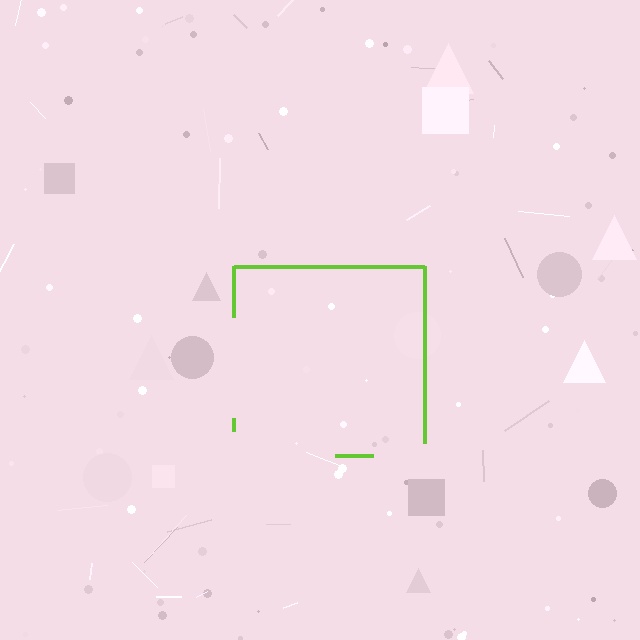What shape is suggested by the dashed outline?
The dashed outline suggests a square.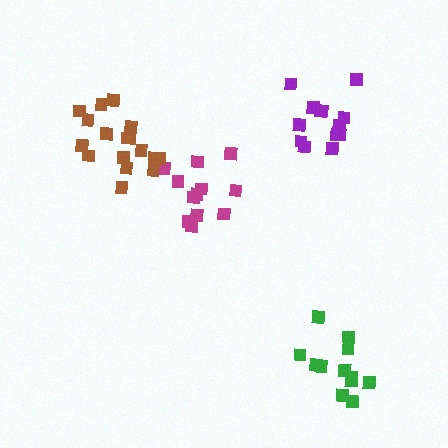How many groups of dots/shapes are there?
There are 4 groups.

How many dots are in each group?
Group 1: 12 dots, Group 2: 12 dots, Group 3: 15 dots, Group 4: 17 dots (56 total).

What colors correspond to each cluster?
The clusters are colored: magenta, green, purple, brown.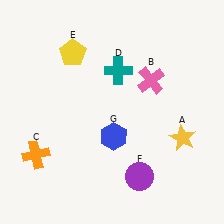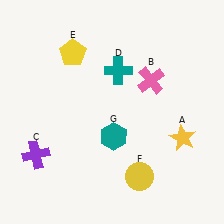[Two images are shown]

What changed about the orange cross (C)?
In Image 1, C is orange. In Image 2, it changed to purple.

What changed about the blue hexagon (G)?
In Image 1, G is blue. In Image 2, it changed to teal.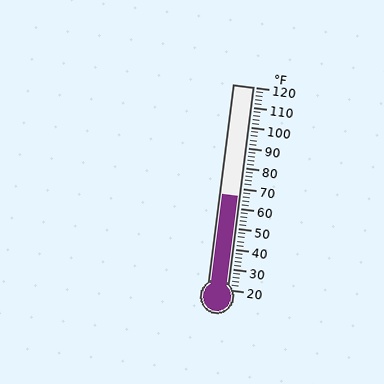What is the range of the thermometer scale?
The thermometer scale ranges from 20°F to 120°F.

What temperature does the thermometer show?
The thermometer shows approximately 66°F.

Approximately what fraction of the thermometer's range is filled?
The thermometer is filled to approximately 45% of its range.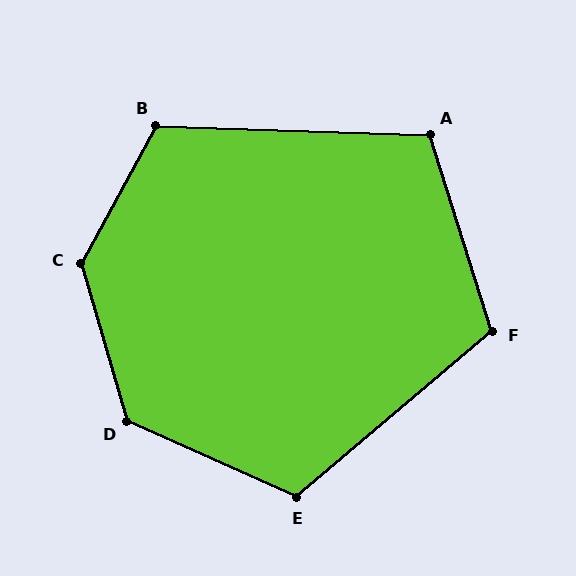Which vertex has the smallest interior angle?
A, at approximately 109 degrees.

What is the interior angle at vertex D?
Approximately 130 degrees (obtuse).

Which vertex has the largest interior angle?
C, at approximately 135 degrees.